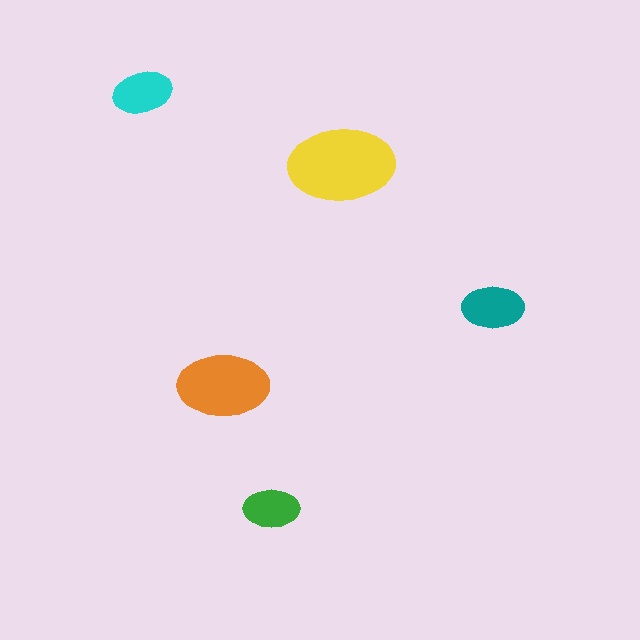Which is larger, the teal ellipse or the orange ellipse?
The orange one.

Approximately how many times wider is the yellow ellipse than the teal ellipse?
About 1.5 times wider.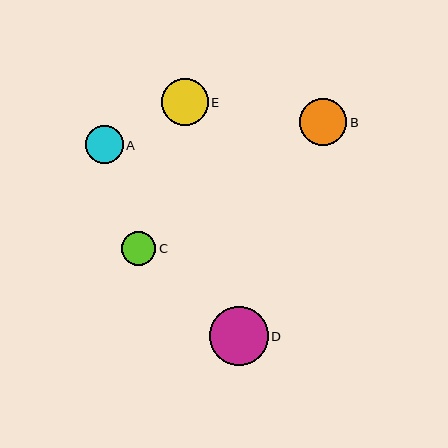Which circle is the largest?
Circle D is the largest with a size of approximately 58 pixels.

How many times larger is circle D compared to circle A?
Circle D is approximately 1.5 times the size of circle A.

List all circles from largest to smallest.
From largest to smallest: D, B, E, A, C.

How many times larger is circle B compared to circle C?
Circle B is approximately 1.4 times the size of circle C.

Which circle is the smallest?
Circle C is the smallest with a size of approximately 34 pixels.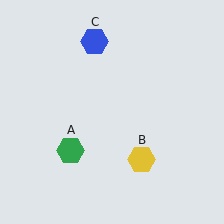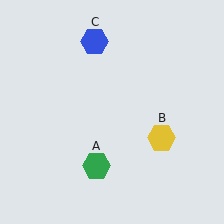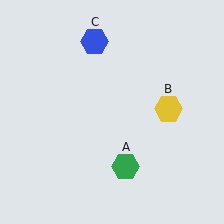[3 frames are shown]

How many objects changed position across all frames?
2 objects changed position: green hexagon (object A), yellow hexagon (object B).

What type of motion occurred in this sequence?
The green hexagon (object A), yellow hexagon (object B) rotated counterclockwise around the center of the scene.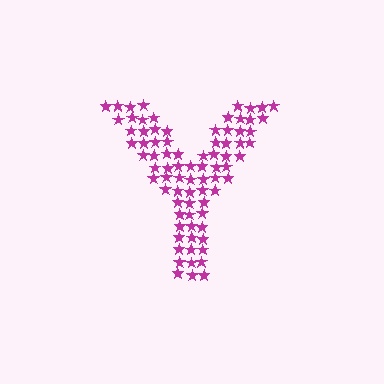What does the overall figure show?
The overall figure shows the letter Y.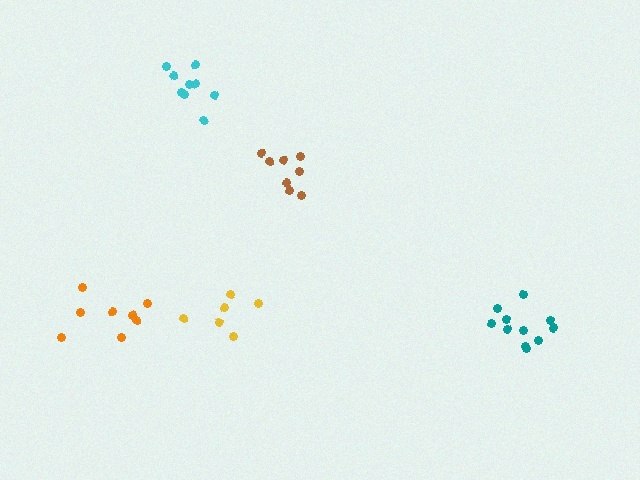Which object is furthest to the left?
The orange cluster is leftmost.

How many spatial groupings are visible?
There are 5 spatial groupings.